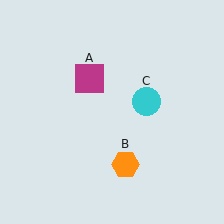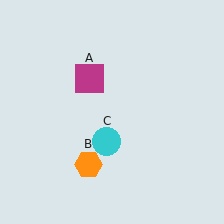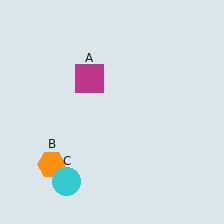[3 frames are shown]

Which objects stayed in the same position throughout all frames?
Magenta square (object A) remained stationary.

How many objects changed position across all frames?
2 objects changed position: orange hexagon (object B), cyan circle (object C).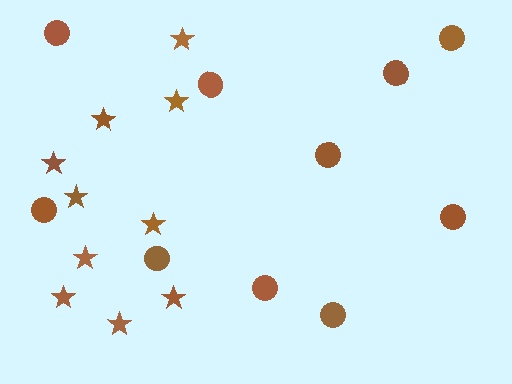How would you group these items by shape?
There are 2 groups: one group of circles (10) and one group of stars (10).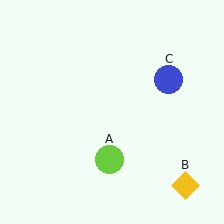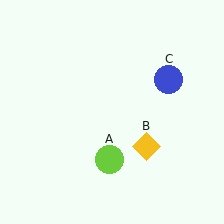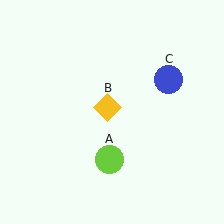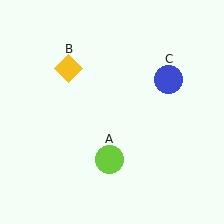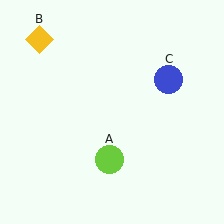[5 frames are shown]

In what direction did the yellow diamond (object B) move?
The yellow diamond (object B) moved up and to the left.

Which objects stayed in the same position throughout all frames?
Lime circle (object A) and blue circle (object C) remained stationary.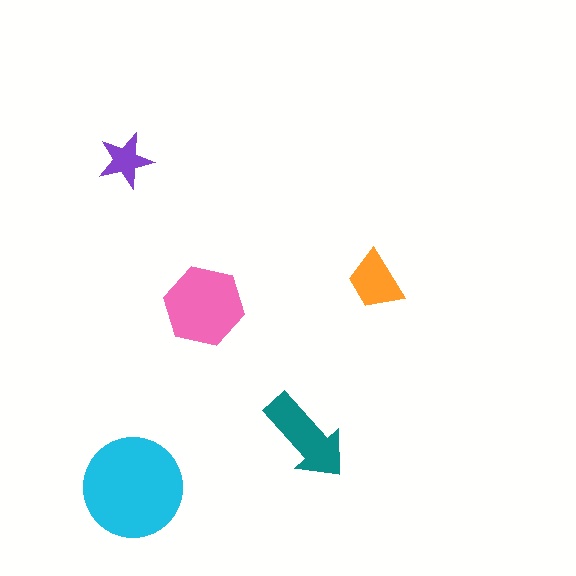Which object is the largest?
The cyan circle.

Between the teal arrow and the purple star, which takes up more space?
The teal arrow.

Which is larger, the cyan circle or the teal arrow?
The cyan circle.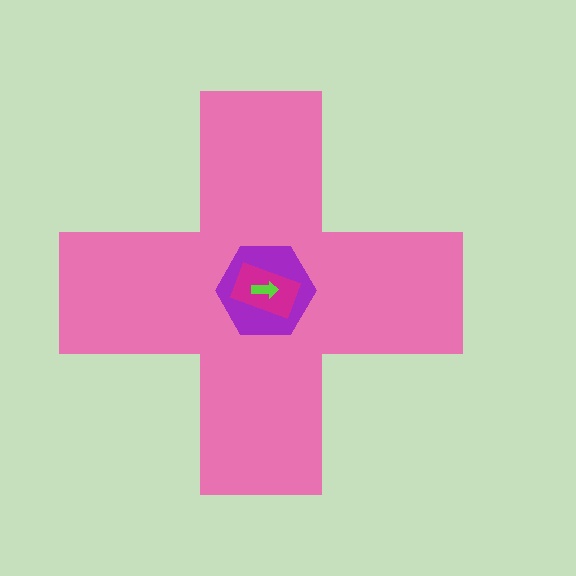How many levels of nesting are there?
4.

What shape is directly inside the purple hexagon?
The magenta rectangle.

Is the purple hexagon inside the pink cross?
Yes.